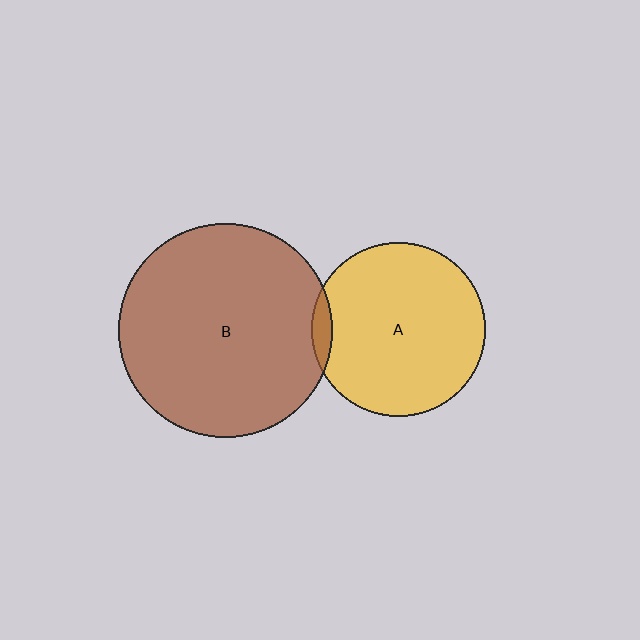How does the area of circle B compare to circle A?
Approximately 1.5 times.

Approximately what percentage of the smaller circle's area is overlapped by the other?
Approximately 5%.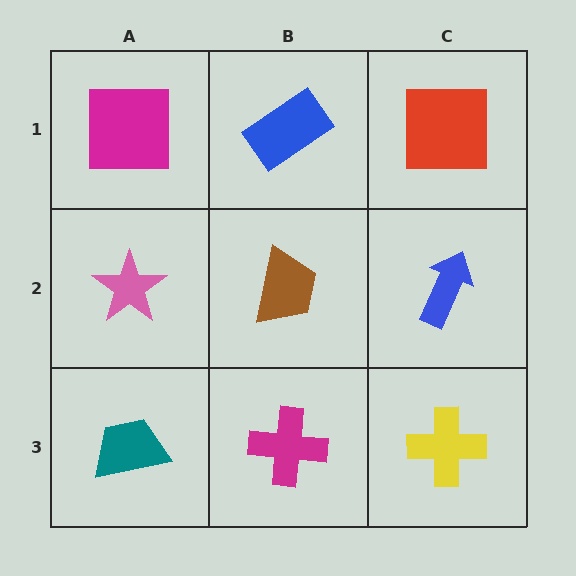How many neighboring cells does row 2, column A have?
3.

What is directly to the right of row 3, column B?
A yellow cross.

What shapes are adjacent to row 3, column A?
A pink star (row 2, column A), a magenta cross (row 3, column B).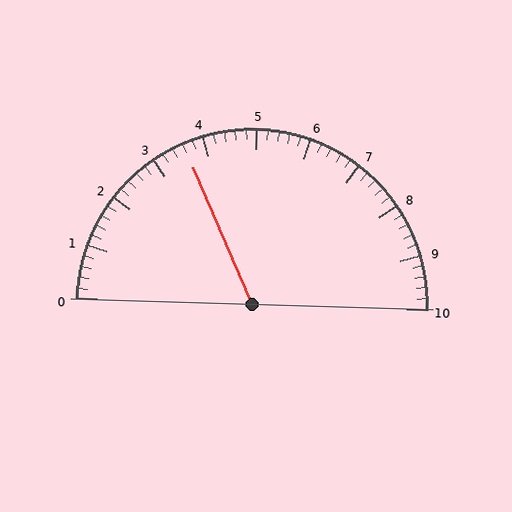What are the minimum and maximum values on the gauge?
The gauge ranges from 0 to 10.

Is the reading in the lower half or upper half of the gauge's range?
The reading is in the lower half of the range (0 to 10).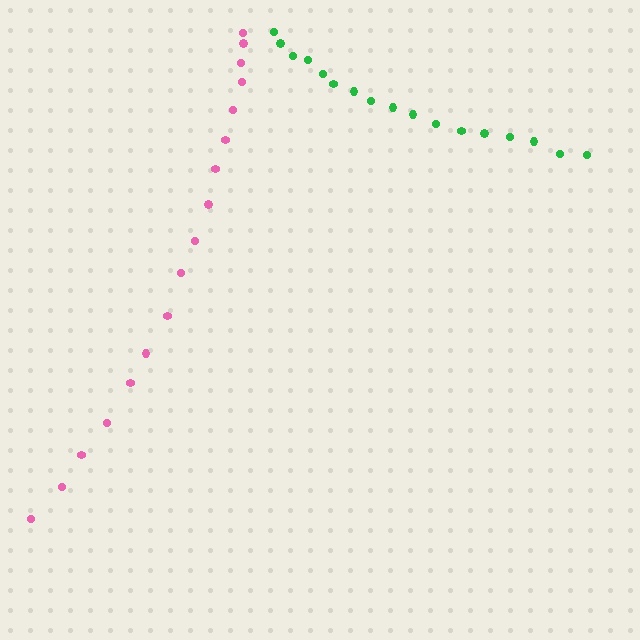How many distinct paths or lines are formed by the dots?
There are 2 distinct paths.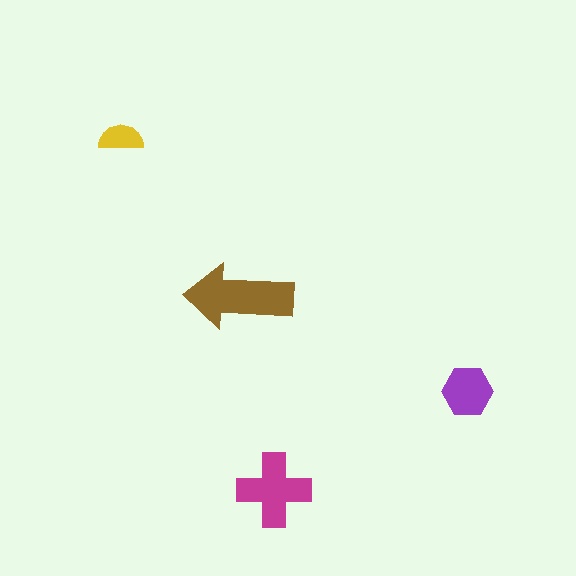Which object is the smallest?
The yellow semicircle.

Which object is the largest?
The brown arrow.